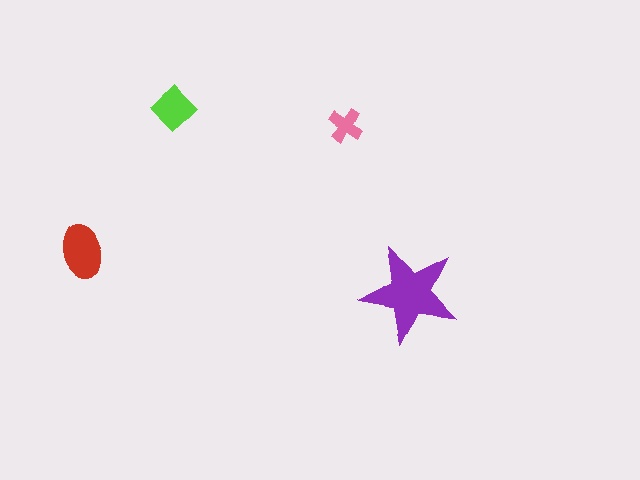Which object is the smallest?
The pink cross.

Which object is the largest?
The purple star.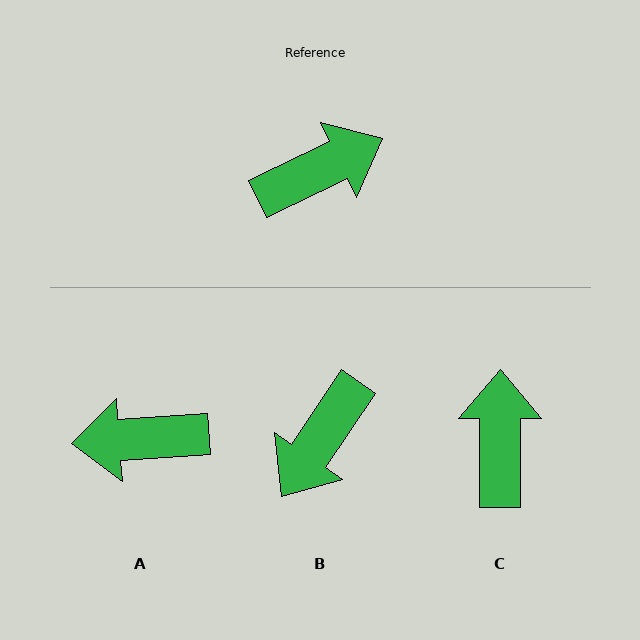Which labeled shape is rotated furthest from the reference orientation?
A, about 158 degrees away.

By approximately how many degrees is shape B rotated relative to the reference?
Approximately 150 degrees clockwise.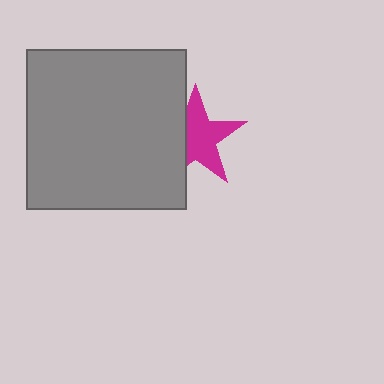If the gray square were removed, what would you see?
You would see the complete magenta star.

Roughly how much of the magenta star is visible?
Most of it is visible (roughly 65%).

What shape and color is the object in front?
The object in front is a gray square.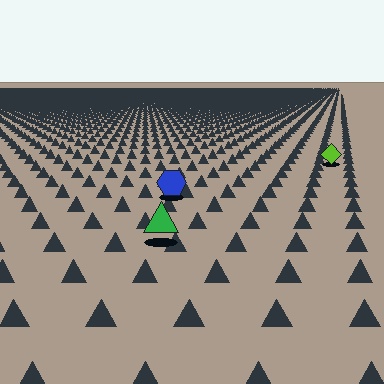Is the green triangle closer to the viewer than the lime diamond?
Yes. The green triangle is closer — you can tell from the texture gradient: the ground texture is coarser near it.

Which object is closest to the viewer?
The green triangle is closest. The texture marks near it are larger and more spread out.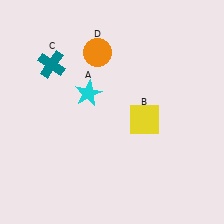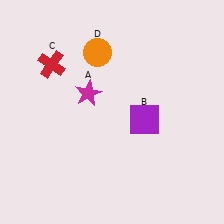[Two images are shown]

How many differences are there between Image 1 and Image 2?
There are 3 differences between the two images.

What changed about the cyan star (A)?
In Image 1, A is cyan. In Image 2, it changed to magenta.